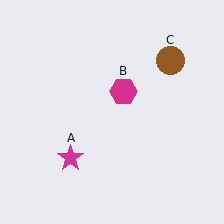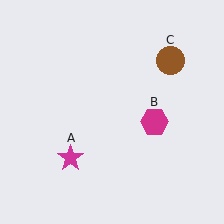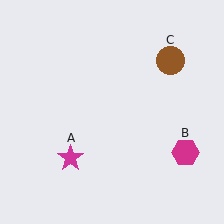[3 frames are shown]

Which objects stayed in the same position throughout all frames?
Magenta star (object A) and brown circle (object C) remained stationary.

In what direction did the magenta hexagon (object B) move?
The magenta hexagon (object B) moved down and to the right.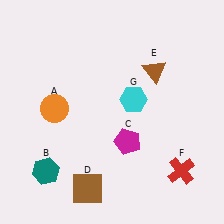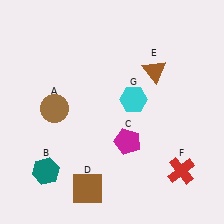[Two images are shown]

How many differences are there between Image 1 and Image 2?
There is 1 difference between the two images.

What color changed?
The circle (A) changed from orange in Image 1 to brown in Image 2.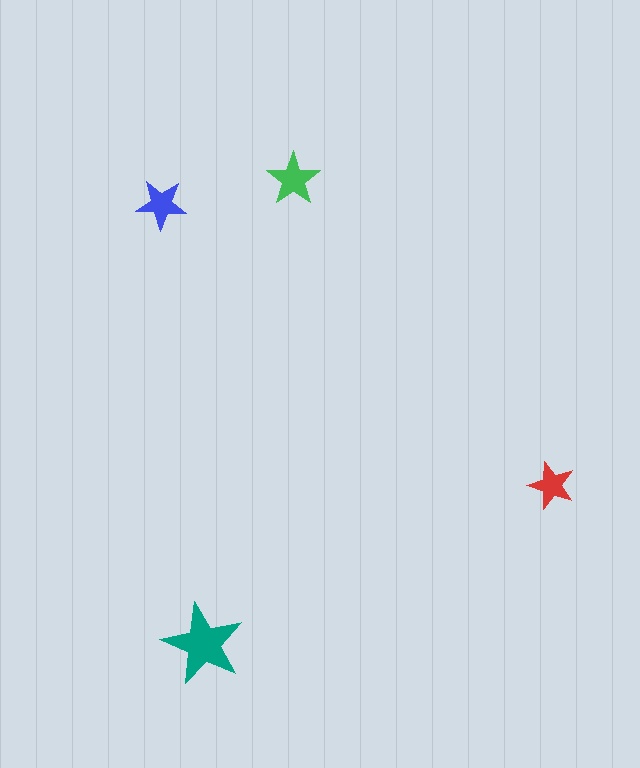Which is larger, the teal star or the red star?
The teal one.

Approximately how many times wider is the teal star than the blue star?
About 1.5 times wider.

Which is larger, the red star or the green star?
The green one.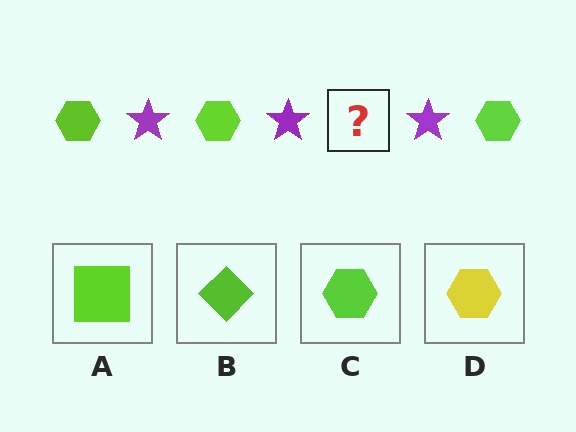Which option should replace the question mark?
Option C.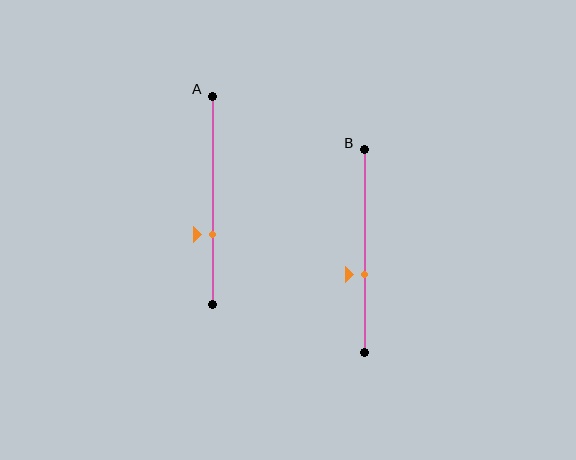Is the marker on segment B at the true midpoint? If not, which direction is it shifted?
No, the marker on segment B is shifted downward by about 12% of the segment length.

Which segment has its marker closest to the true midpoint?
Segment B has its marker closest to the true midpoint.